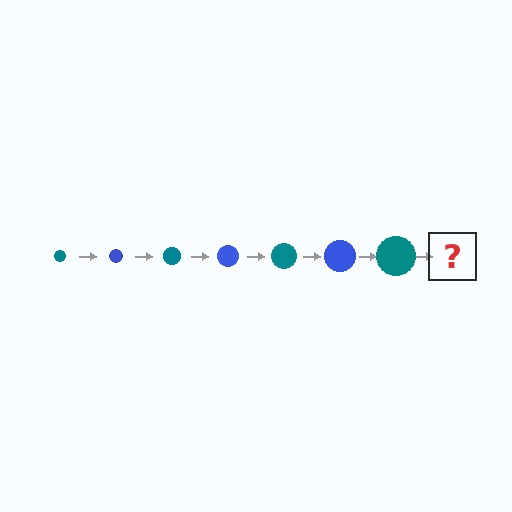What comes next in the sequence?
The next element should be a blue circle, larger than the previous one.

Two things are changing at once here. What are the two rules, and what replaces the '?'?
The two rules are that the circle grows larger each step and the color cycles through teal and blue. The '?' should be a blue circle, larger than the previous one.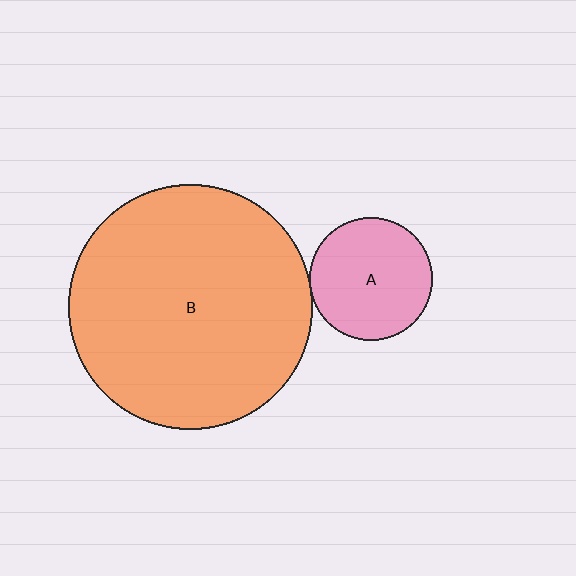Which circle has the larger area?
Circle B (orange).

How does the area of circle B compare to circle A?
Approximately 4.0 times.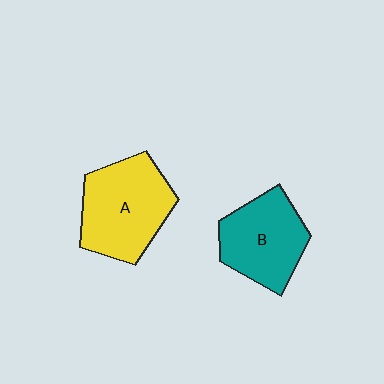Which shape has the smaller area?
Shape B (teal).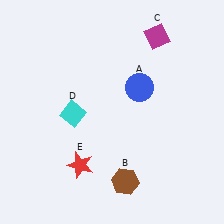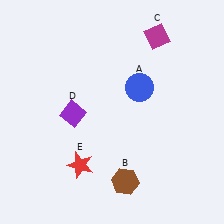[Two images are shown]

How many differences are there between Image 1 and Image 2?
There is 1 difference between the two images.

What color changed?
The diamond (D) changed from cyan in Image 1 to purple in Image 2.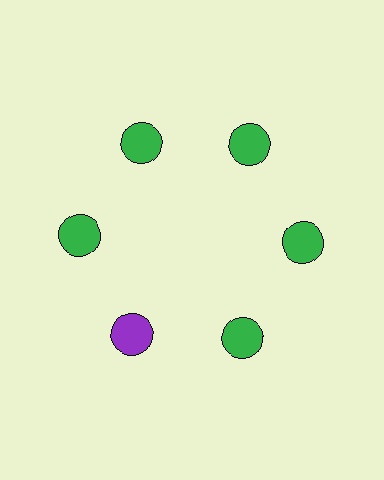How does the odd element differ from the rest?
It has a different color: purple instead of green.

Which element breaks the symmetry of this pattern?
The purple circle at roughly the 7 o'clock position breaks the symmetry. All other shapes are green circles.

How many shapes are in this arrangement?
There are 6 shapes arranged in a ring pattern.